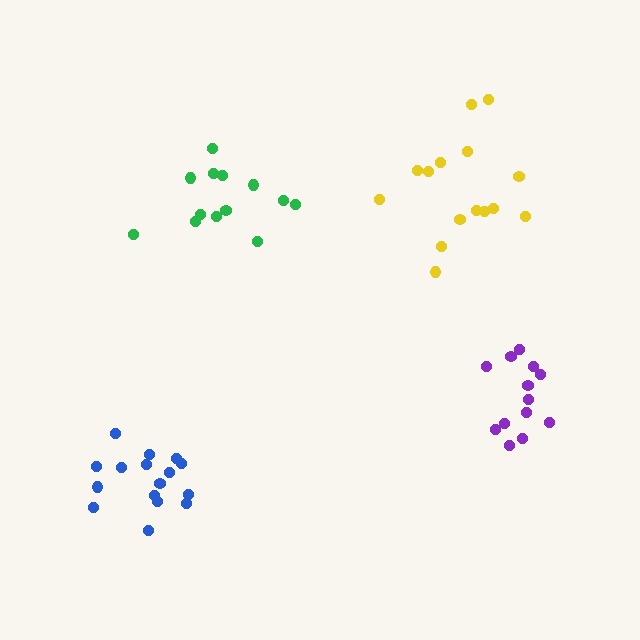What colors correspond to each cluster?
The clusters are colored: purple, green, yellow, blue.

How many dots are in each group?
Group 1: 13 dots, Group 2: 13 dots, Group 3: 15 dots, Group 4: 16 dots (57 total).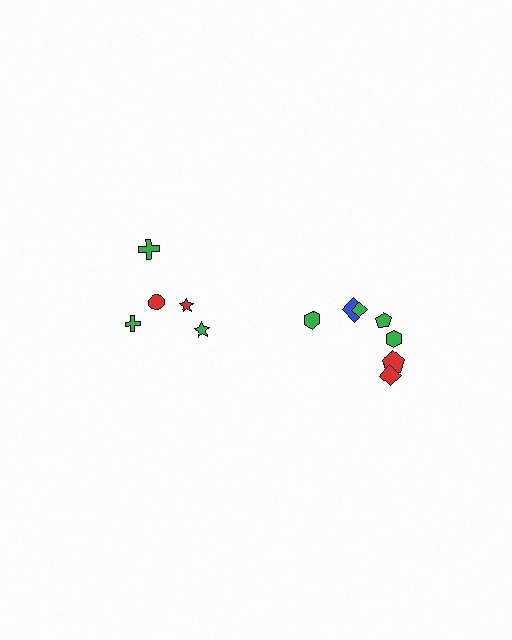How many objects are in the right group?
There are 7 objects.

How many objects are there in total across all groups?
There are 12 objects.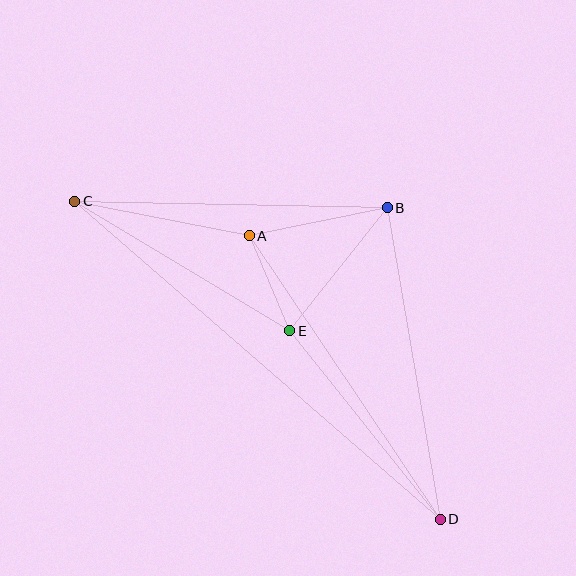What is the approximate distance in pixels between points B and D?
The distance between B and D is approximately 316 pixels.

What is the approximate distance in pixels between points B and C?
The distance between B and C is approximately 312 pixels.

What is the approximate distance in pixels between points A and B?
The distance between A and B is approximately 140 pixels.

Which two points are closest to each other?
Points A and E are closest to each other.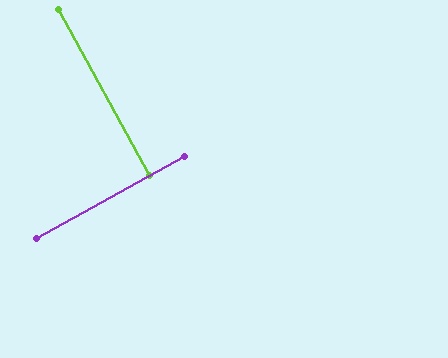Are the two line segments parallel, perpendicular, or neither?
Perpendicular — they meet at approximately 90°.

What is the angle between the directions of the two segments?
Approximately 90 degrees.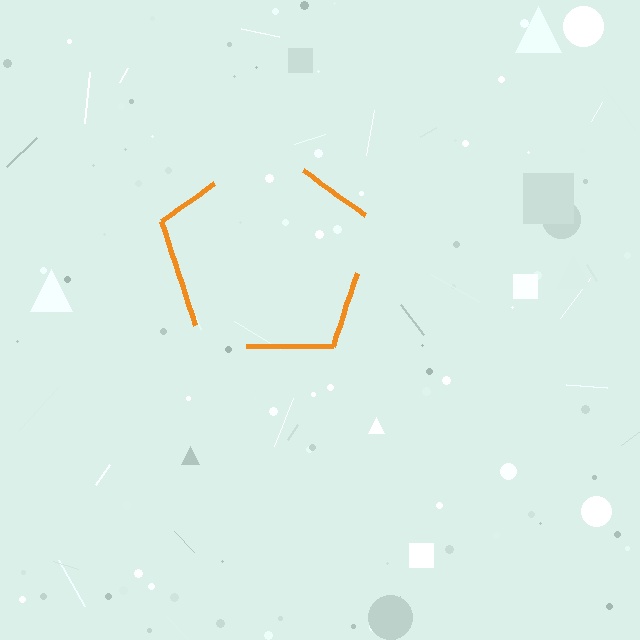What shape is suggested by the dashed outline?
The dashed outline suggests a pentagon.